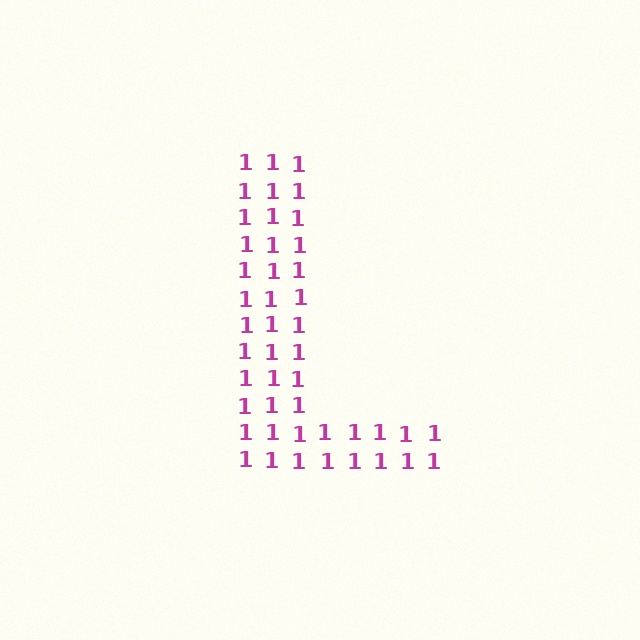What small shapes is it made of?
It is made of small digit 1's.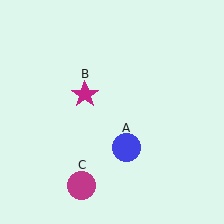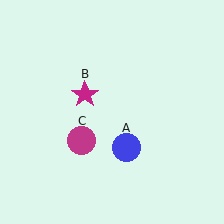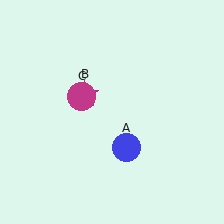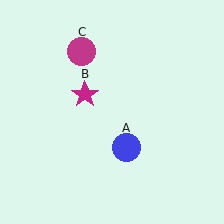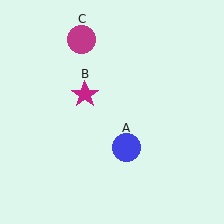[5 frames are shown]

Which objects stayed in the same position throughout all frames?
Blue circle (object A) and magenta star (object B) remained stationary.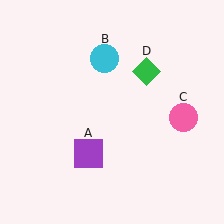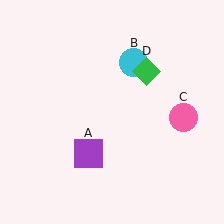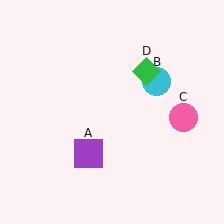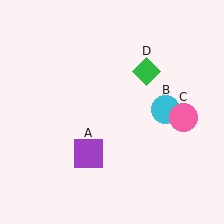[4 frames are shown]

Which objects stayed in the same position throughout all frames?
Purple square (object A) and pink circle (object C) and green diamond (object D) remained stationary.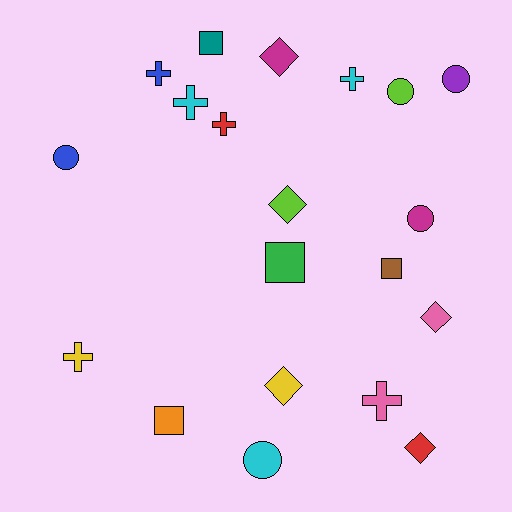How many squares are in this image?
There are 4 squares.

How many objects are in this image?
There are 20 objects.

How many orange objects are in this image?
There is 1 orange object.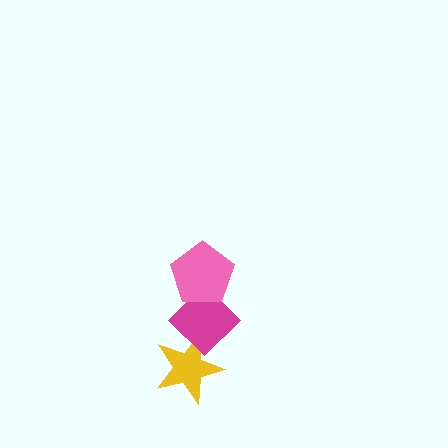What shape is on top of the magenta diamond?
The pink pentagon is on top of the magenta diamond.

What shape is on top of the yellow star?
The magenta diamond is on top of the yellow star.